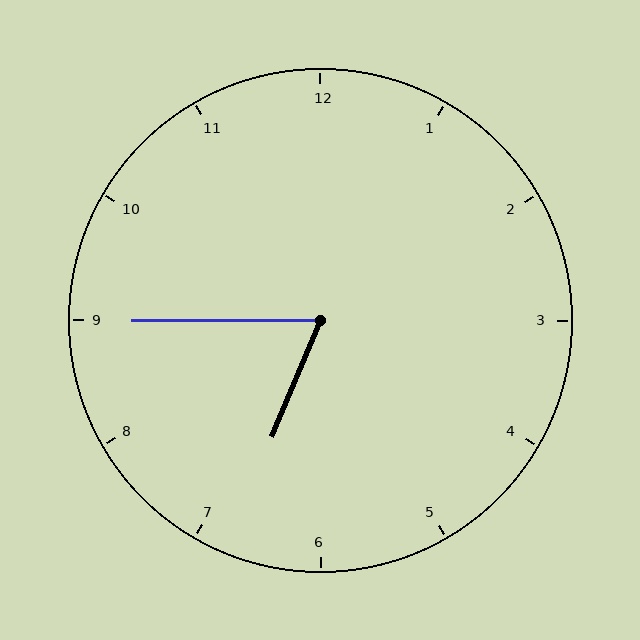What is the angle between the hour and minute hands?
Approximately 68 degrees.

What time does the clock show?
6:45.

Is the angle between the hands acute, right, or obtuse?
It is acute.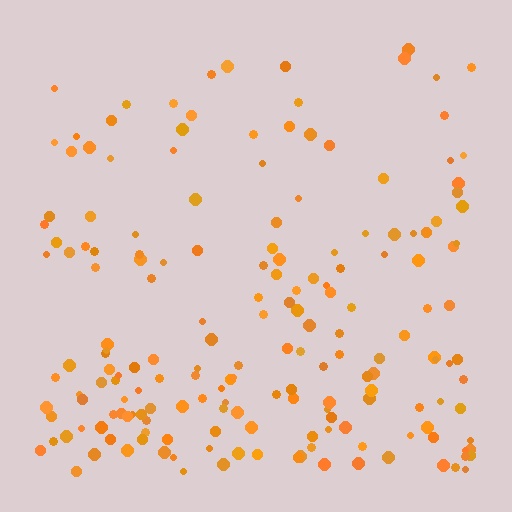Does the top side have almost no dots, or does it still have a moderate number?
Still a moderate number, just noticeably fewer than the bottom.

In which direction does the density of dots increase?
From top to bottom, with the bottom side densest.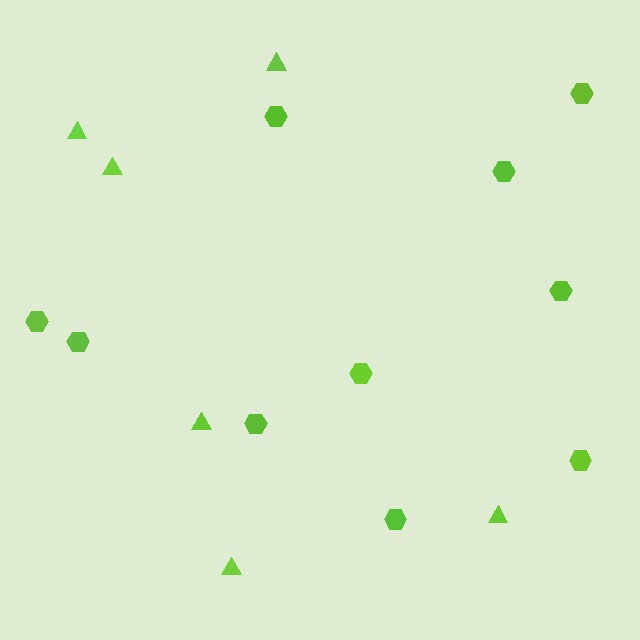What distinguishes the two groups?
There are 2 groups: one group of hexagons (10) and one group of triangles (6).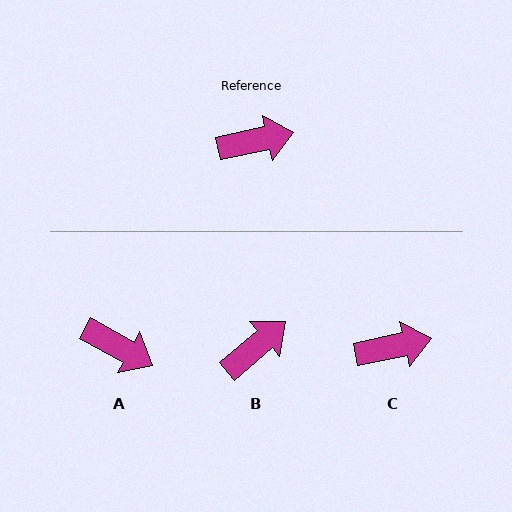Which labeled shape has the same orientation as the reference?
C.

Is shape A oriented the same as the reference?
No, it is off by about 41 degrees.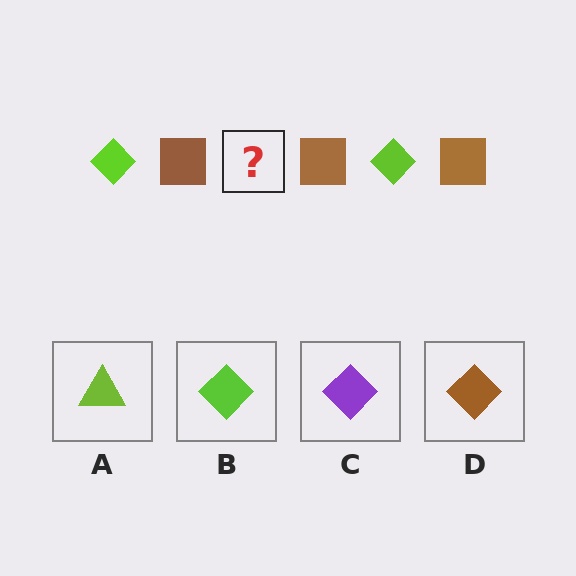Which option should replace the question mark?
Option B.